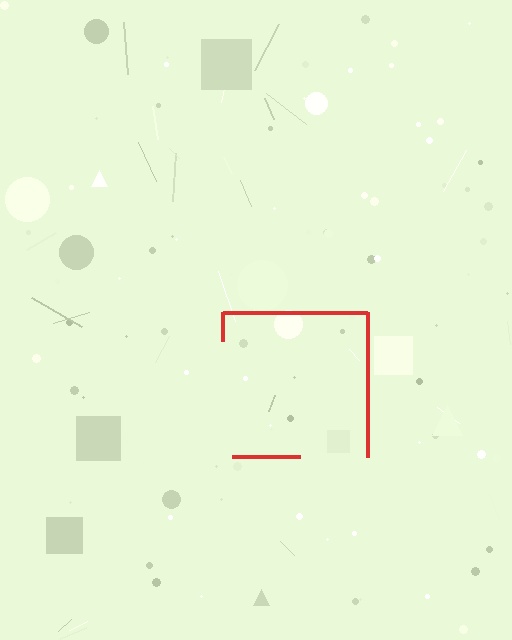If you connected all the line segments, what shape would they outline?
They would outline a square.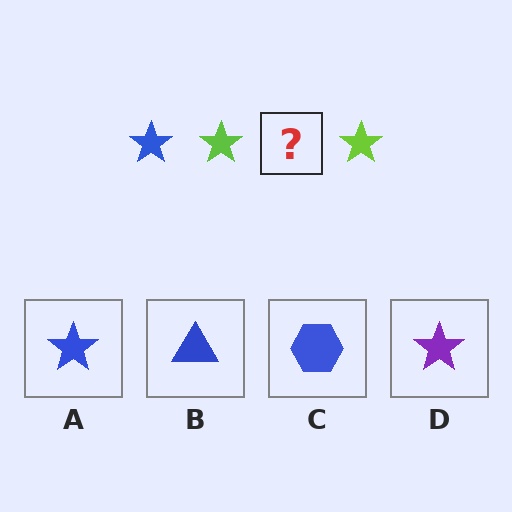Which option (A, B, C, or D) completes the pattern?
A.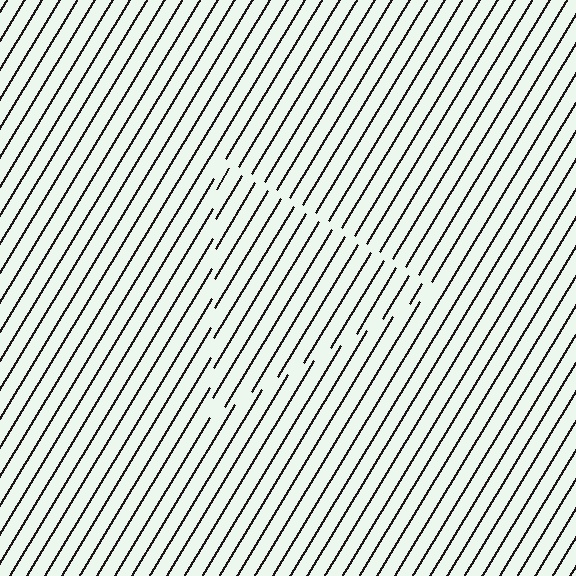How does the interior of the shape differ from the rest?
The interior of the shape contains the same grating, shifted by half a period — the contour is defined by the phase discontinuity where line-ends from the inner and outer gratings abut.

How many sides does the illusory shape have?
3 sides — the line-ends trace a triangle.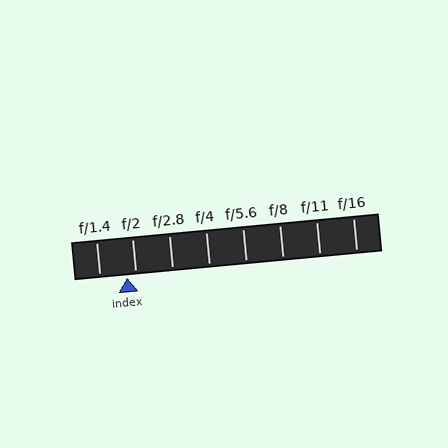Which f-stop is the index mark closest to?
The index mark is closest to f/2.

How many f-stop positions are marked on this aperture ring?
There are 8 f-stop positions marked.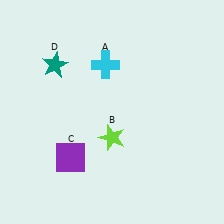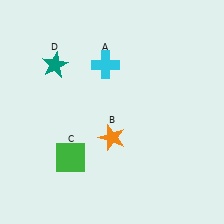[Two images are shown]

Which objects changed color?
B changed from lime to orange. C changed from purple to green.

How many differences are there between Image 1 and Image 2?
There are 2 differences between the two images.